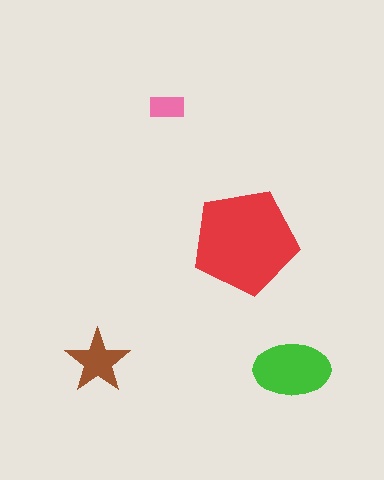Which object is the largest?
The red pentagon.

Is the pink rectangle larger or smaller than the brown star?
Smaller.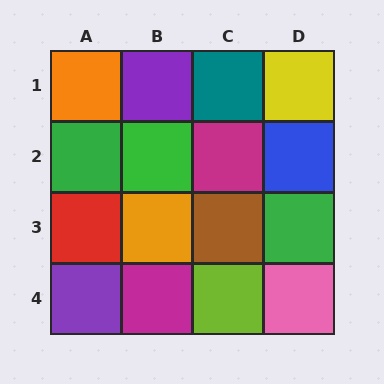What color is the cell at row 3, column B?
Orange.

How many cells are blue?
1 cell is blue.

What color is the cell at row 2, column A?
Green.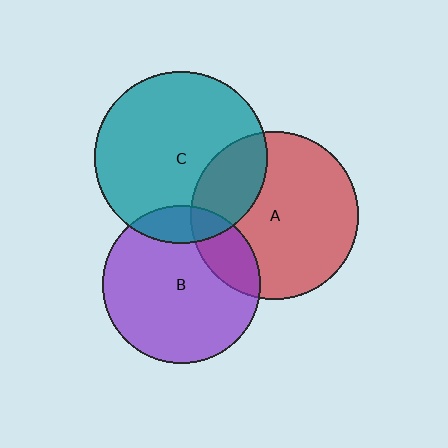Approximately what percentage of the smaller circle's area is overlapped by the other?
Approximately 25%.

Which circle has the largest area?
Circle C (teal).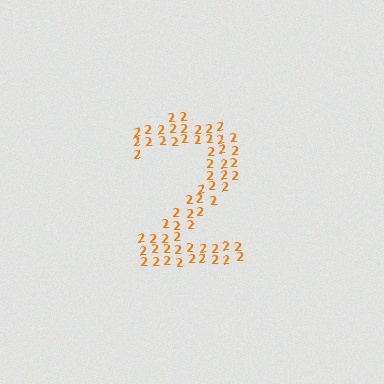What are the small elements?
The small elements are digit 2's.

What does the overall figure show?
The overall figure shows the digit 2.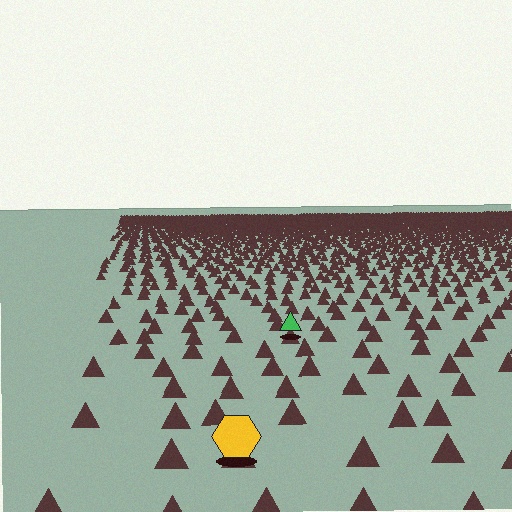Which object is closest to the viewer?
The yellow hexagon is closest. The texture marks near it are larger and more spread out.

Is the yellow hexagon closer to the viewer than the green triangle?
Yes. The yellow hexagon is closer — you can tell from the texture gradient: the ground texture is coarser near it.